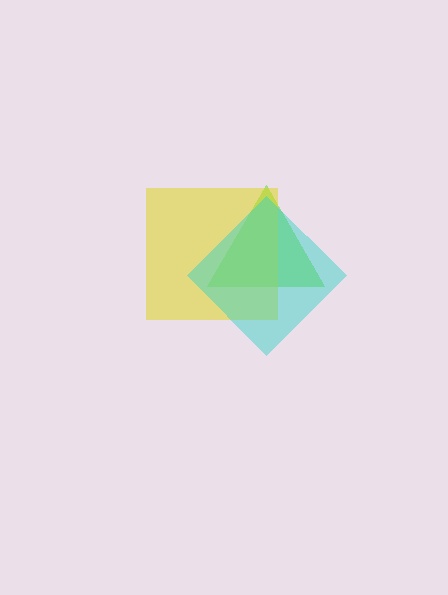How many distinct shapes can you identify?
There are 3 distinct shapes: a lime triangle, a yellow square, a cyan diamond.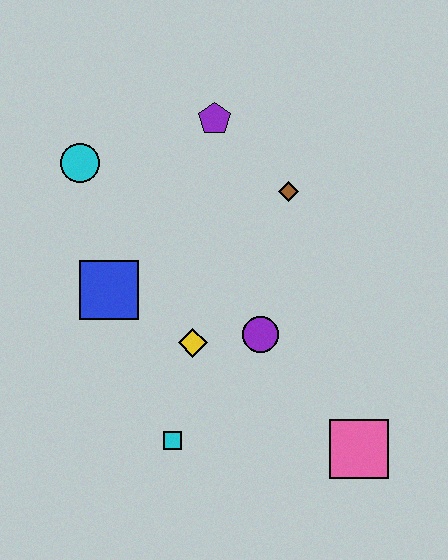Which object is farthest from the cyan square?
The purple pentagon is farthest from the cyan square.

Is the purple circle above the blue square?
No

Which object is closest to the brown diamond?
The purple pentagon is closest to the brown diamond.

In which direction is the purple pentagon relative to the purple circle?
The purple pentagon is above the purple circle.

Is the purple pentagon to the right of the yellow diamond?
Yes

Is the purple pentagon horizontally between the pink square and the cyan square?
Yes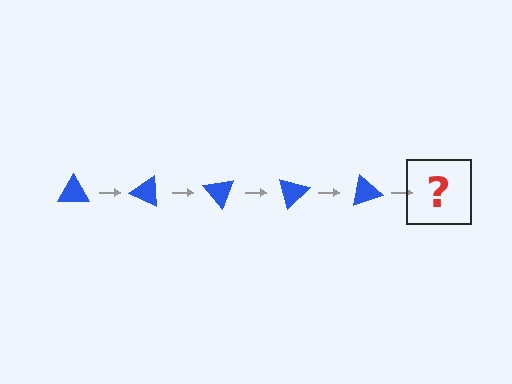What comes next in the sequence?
The next element should be a blue triangle rotated 125 degrees.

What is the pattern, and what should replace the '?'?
The pattern is that the triangle rotates 25 degrees each step. The '?' should be a blue triangle rotated 125 degrees.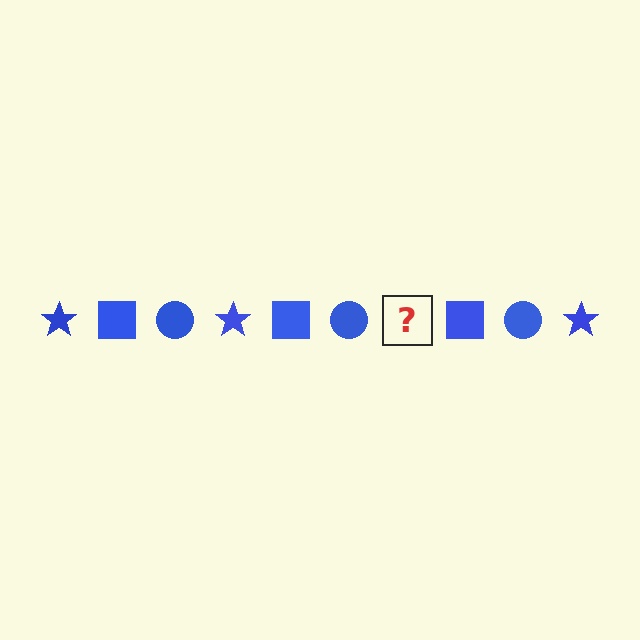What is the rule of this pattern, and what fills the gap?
The rule is that the pattern cycles through star, square, circle shapes in blue. The gap should be filled with a blue star.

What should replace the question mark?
The question mark should be replaced with a blue star.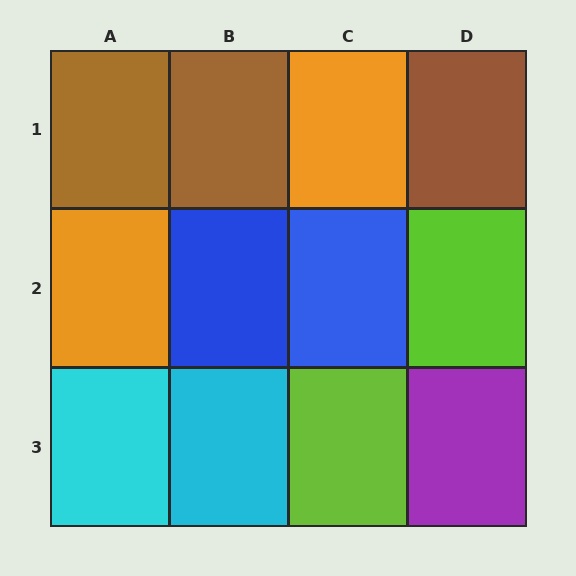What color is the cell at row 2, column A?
Orange.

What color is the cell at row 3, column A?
Cyan.